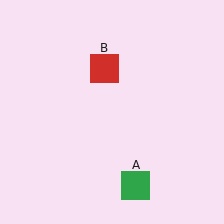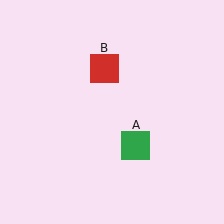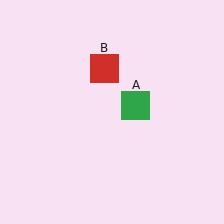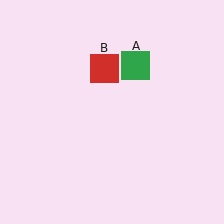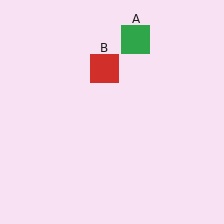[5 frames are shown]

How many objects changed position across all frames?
1 object changed position: green square (object A).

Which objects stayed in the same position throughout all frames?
Red square (object B) remained stationary.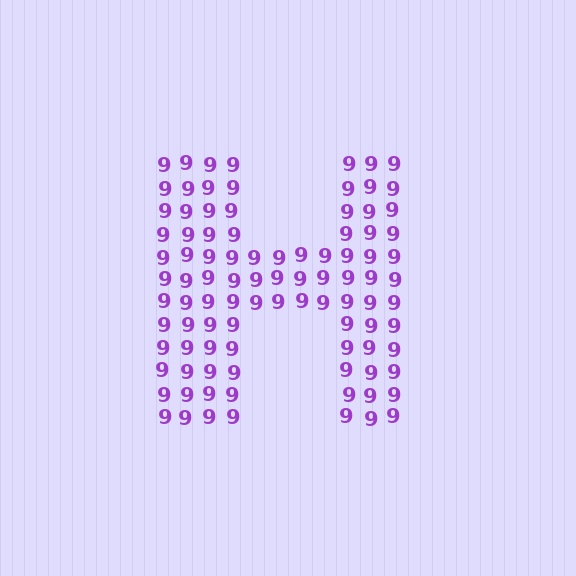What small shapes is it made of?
It is made of small digit 9's.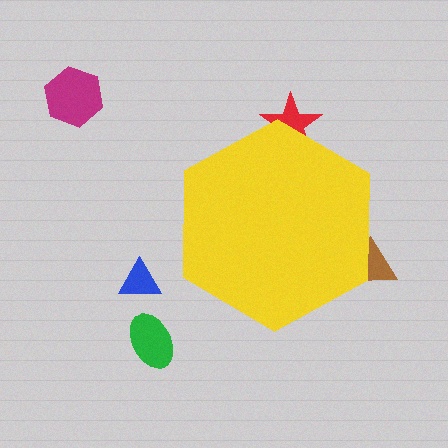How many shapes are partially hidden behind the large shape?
2 shapes are partially hidden.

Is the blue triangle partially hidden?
No, the blue triangle is fully visible.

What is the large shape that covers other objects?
A yellow hexagon.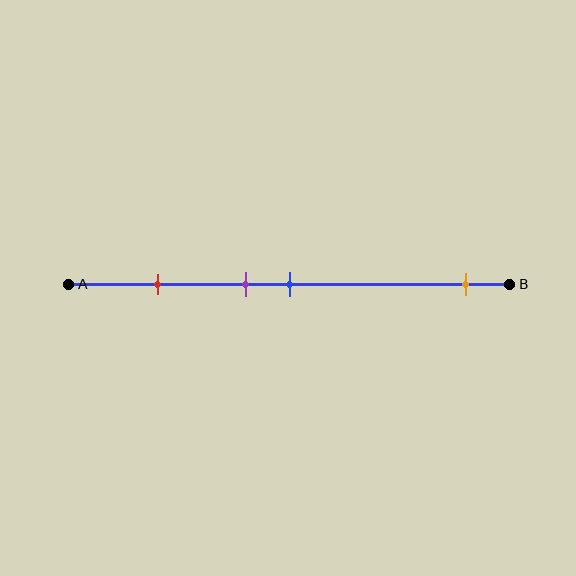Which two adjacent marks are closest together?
The purple and blue marks are the closest adjacent pair.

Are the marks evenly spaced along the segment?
No, the marks are not evenly spaced.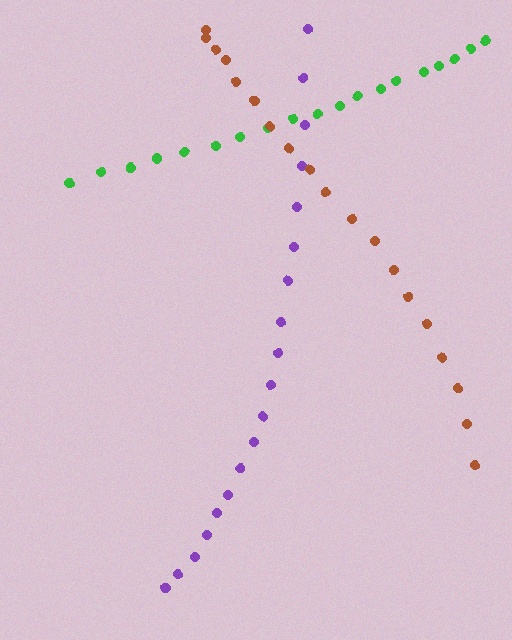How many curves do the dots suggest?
There are 3 distinct paths.